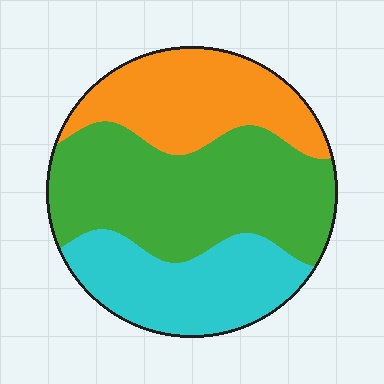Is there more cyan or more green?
Green.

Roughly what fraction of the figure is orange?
Orange takes up about one quarter (1/4) of the figure.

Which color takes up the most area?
Green, at roughly 45%.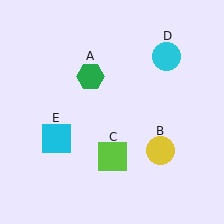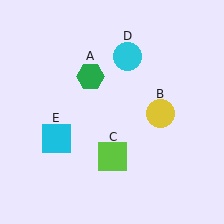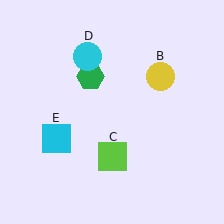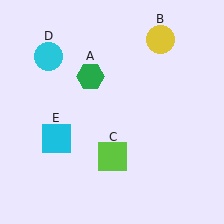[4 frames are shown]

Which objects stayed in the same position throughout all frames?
Green hexagon (object A) and lime square (object C) and cyan square (object E) remained stationary.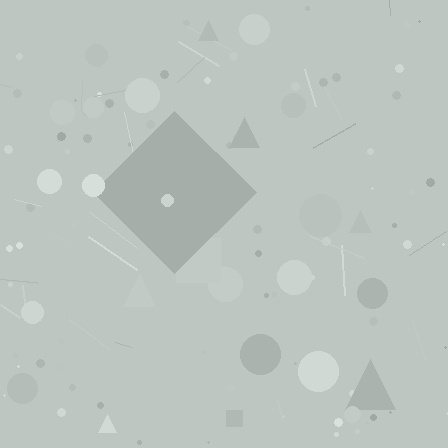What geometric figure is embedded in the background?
A diamond is embedded in the background.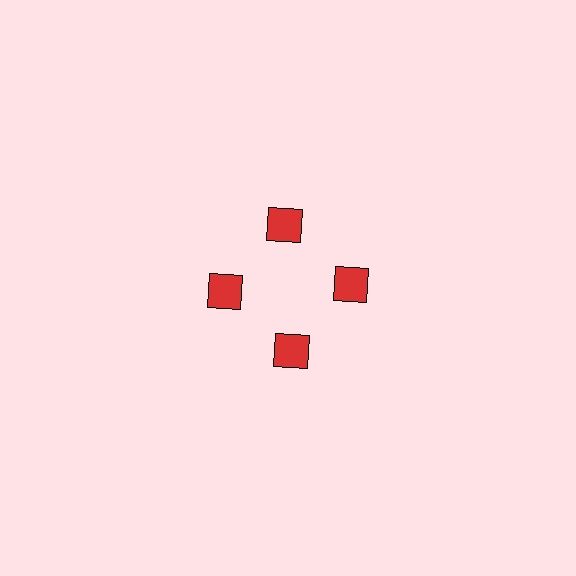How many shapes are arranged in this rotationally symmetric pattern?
There are 4 shapes, arranged in 4 groups of 1.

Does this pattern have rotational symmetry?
Yes, this pattern has 4-fold rotational symmetry. It looks the same after rotating 90 degrees around the center.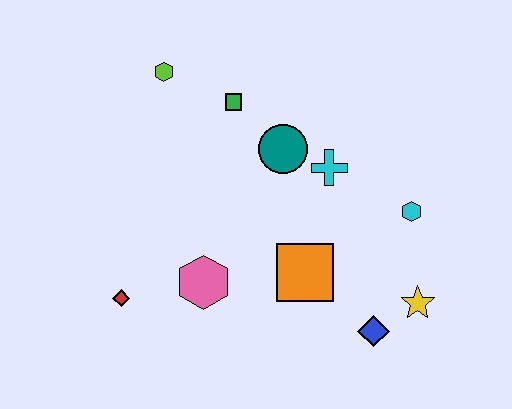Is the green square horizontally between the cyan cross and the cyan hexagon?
No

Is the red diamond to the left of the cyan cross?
Yes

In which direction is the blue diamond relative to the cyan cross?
The blue diamond is below the cyan cross.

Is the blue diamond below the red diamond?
Yes